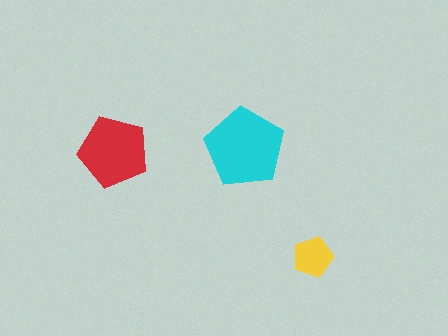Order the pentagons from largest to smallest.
the cyan one, the red one, the yellow one.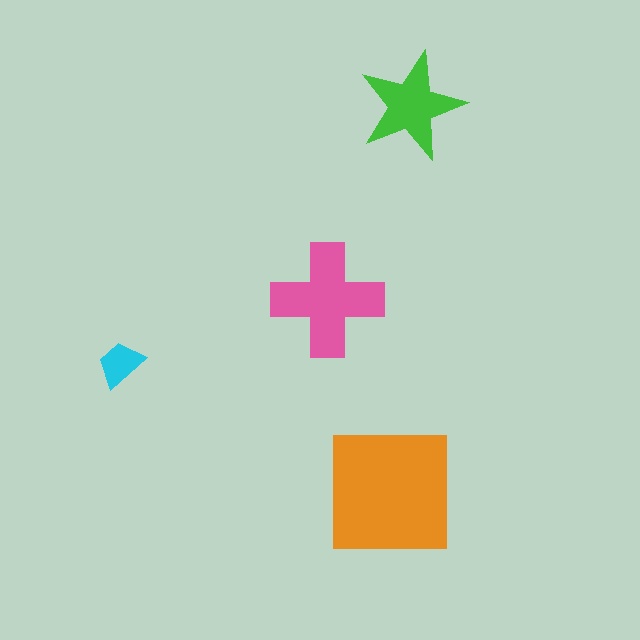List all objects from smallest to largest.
The cyan trapezoid, the green star, the pink cross, the orange square.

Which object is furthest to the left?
The cyan trapezoid is leftmost.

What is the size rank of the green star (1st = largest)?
3rd.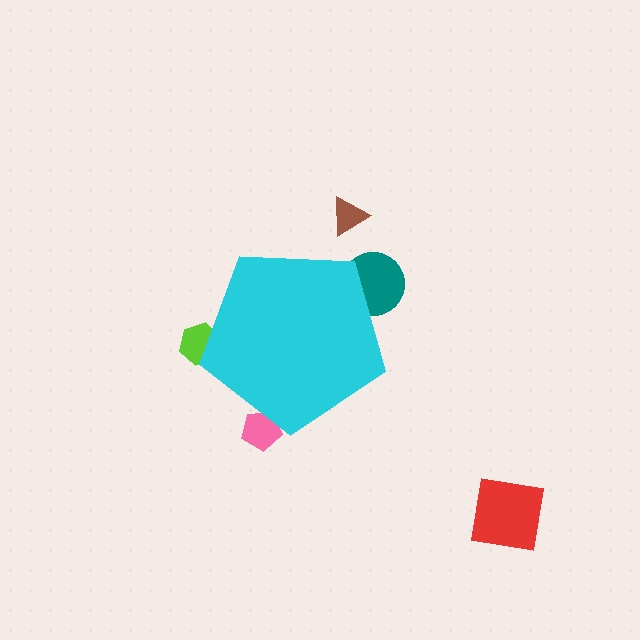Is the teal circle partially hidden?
Yes, the teal circle is partially hidden behind the cyan pentagon.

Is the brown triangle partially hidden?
No, the brown triangle is fully visible.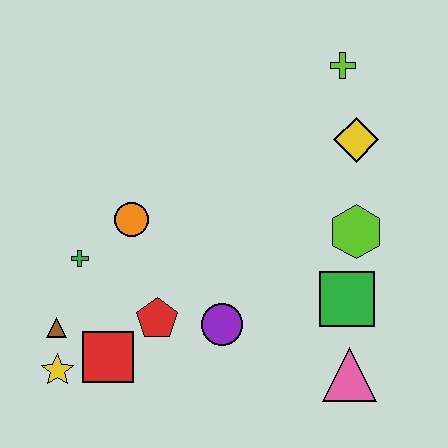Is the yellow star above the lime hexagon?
No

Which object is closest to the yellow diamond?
The lime cross is closest to the yellow diamond.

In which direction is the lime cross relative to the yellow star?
The lime cross is above the yellow star.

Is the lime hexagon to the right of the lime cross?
Yes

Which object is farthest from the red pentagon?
The lime cross is farthest from the red pentagon.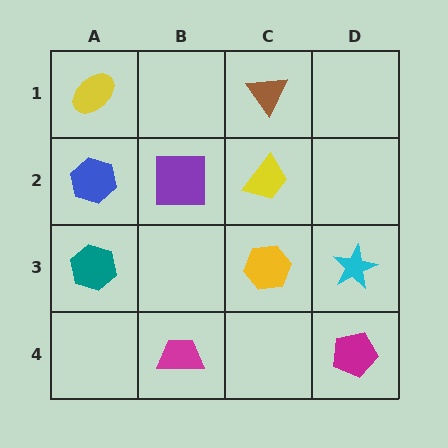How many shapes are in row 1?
2 shapes.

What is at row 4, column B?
A magenta trapezoid.